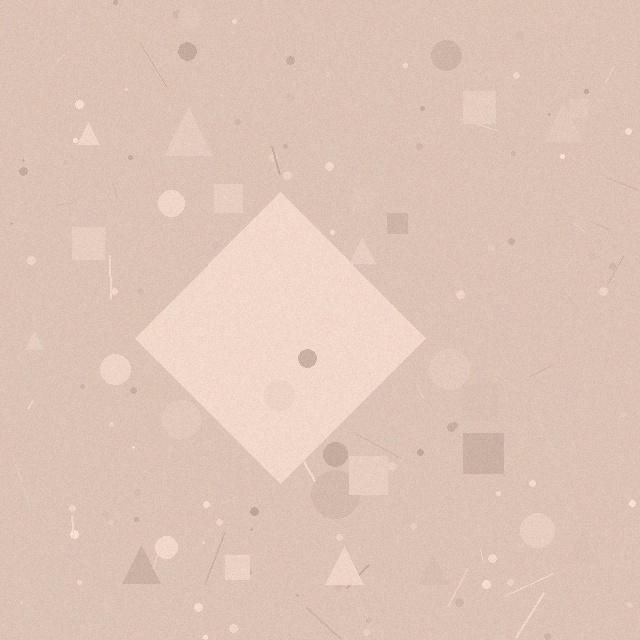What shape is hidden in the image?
A diamond is hidden in the image.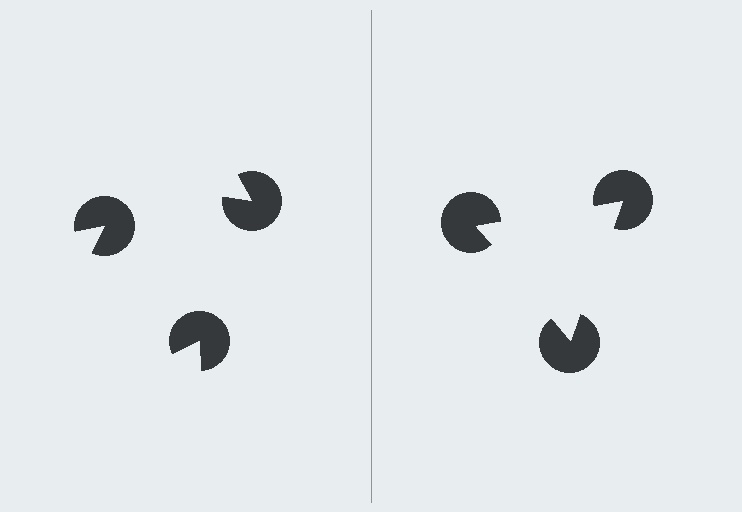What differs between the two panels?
The pac-man discs are positioned identically on both sides; only the wedge orientations differ. On the right they align to a triangle; on the left they are misaligned.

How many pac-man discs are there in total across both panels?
6 — 3 on each side.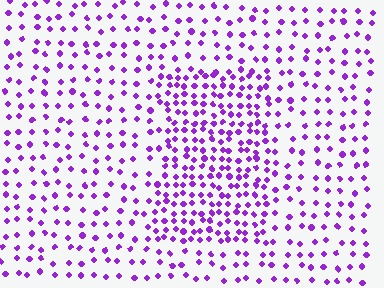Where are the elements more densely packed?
The elements are more densely packed inside the rectangle boundary.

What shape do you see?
I see a rectangle.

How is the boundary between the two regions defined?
The boundary is defined by a change in element density (approximately 2.0x ratio). All elements are the same color, size, and shape.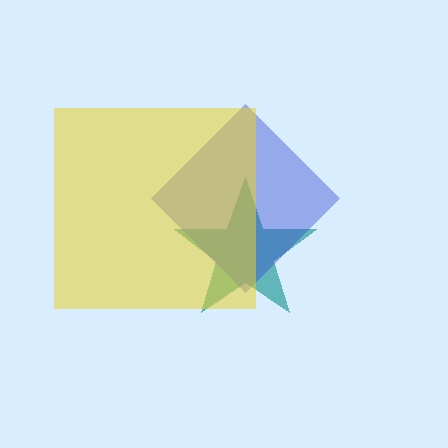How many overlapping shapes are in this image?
There are 3 overlapping shapes in the image.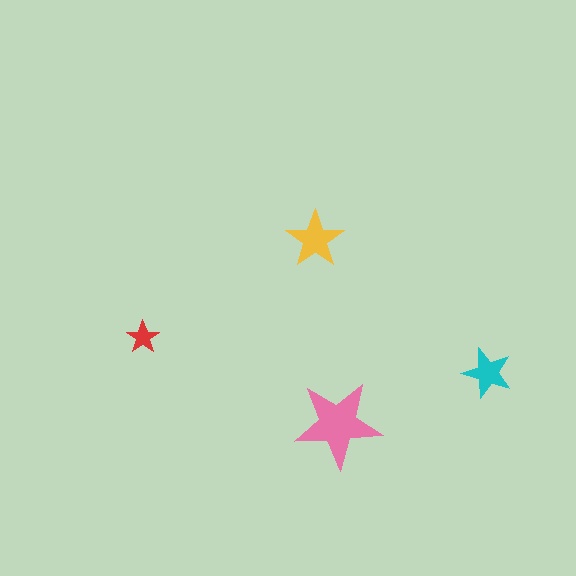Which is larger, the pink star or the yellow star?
The pink one.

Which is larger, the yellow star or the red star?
The yellow one.